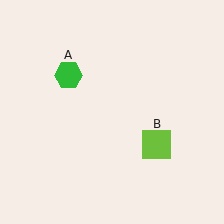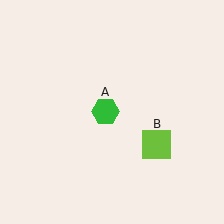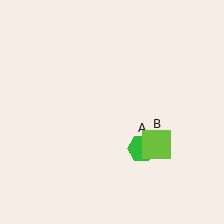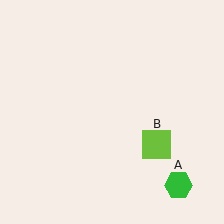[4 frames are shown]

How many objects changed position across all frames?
1 object changed position: green hexagon (object A).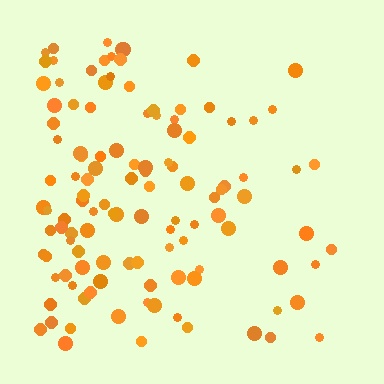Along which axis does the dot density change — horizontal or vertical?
Horizontal.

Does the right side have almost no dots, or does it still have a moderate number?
Still a moderate number, just noticeably fewer than the left.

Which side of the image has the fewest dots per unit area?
The right.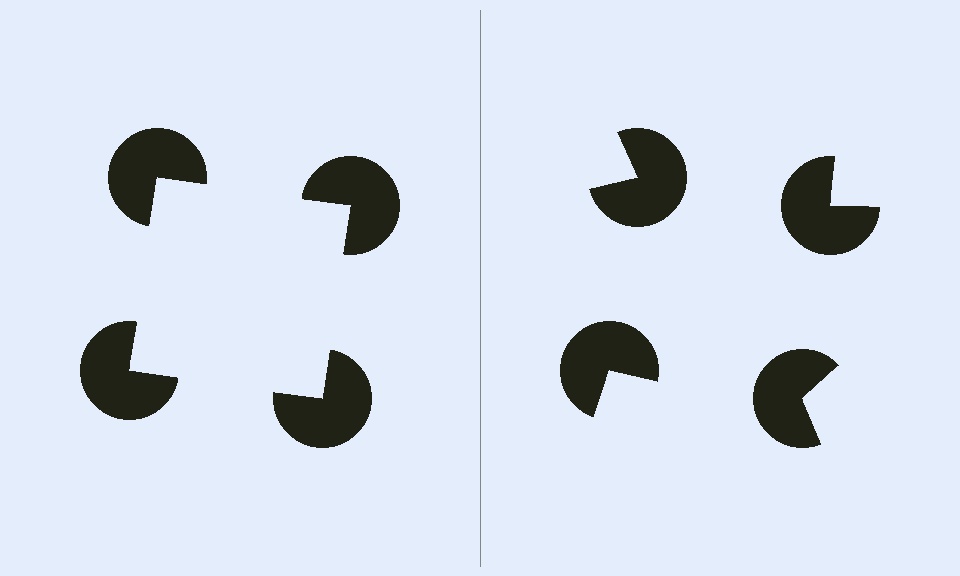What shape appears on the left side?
An illusory square.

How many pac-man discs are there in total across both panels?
8 — 4 on each side.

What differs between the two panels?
The pac-man discs are positioned identically on both sides; only the wedge orientations differ. On the left they align to a square; on the right they are misaligned.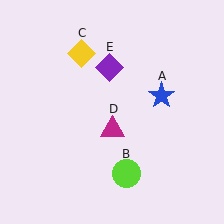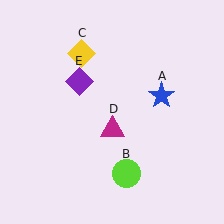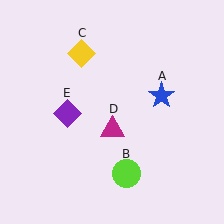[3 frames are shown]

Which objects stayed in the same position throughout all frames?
Blue star (object A) and lime circle (object B) and yellow diamond (object C) and magenta triangle (object D) remained stationary.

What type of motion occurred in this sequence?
The purple diamond (object E) rotated counterclockwise around the center of the scene.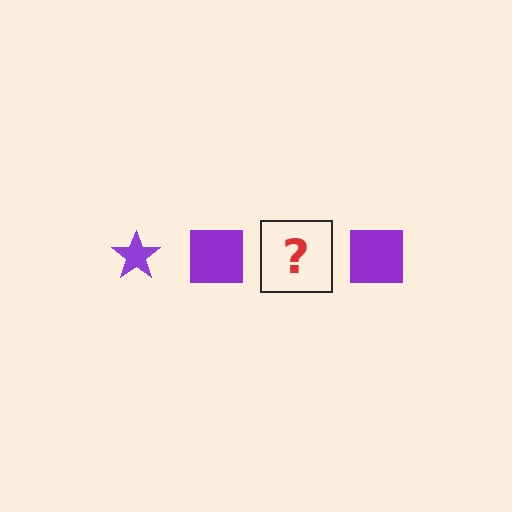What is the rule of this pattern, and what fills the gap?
The rule is that the pattern cycles through star, square shapes in purple. The gap should be filled with a purple star.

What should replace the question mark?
The question mark should be replaced with a purple star.